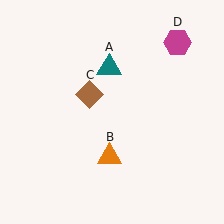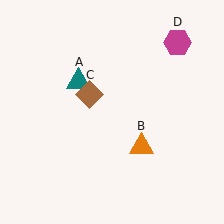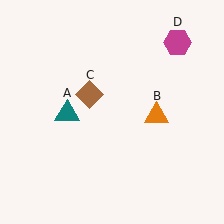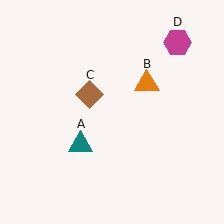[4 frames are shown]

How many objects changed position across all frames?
2 objects changed position: teal triangle (object A), orange triangle (object B).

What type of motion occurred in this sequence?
The teal triangle (object A), orange triangle (object B) rotated counterclockwise around the center of the scene.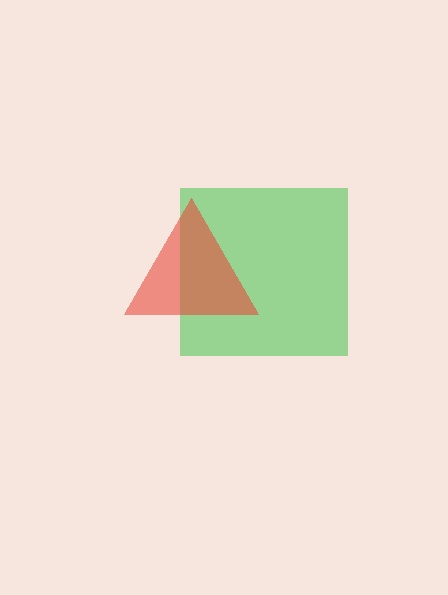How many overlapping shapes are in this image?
There are 2 overlapping shapes in the image.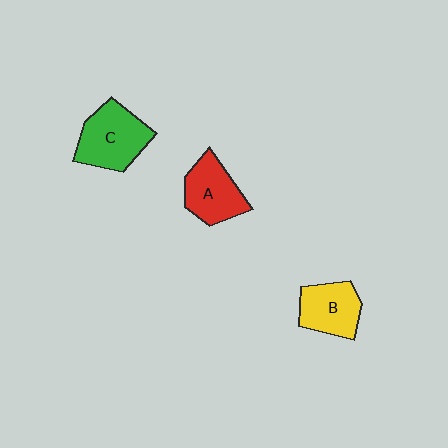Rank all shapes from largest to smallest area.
From largest to smallest: C (green), A (red), B (yellow).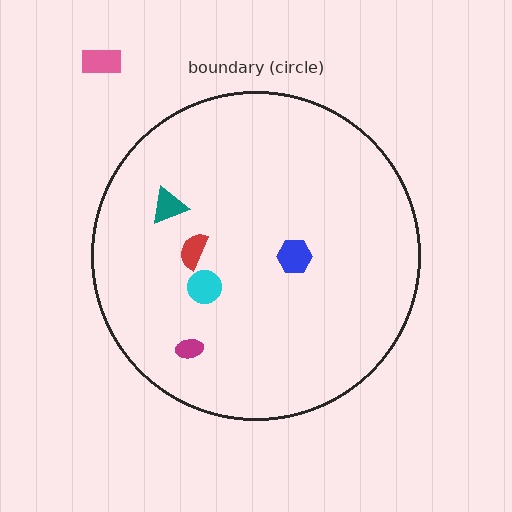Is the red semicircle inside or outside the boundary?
Inside.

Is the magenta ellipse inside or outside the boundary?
Inside.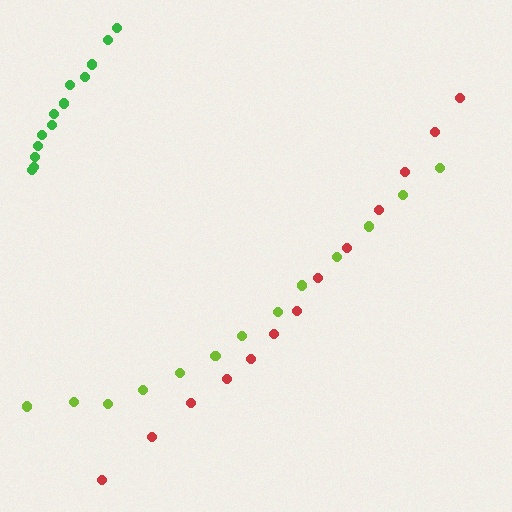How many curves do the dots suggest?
There are 3 distinct paths.